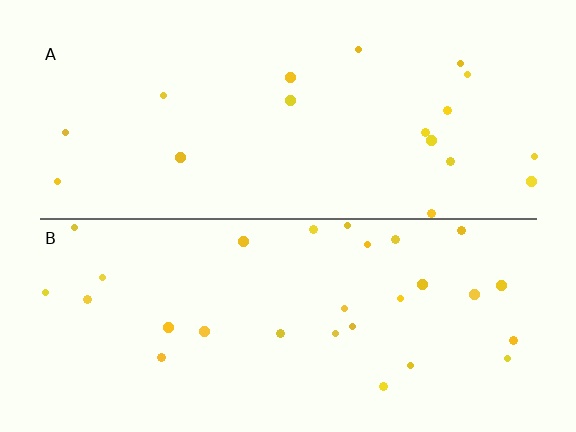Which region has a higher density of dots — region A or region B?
B (the bottom).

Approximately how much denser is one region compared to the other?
Approximately 1.6× — region B over region A.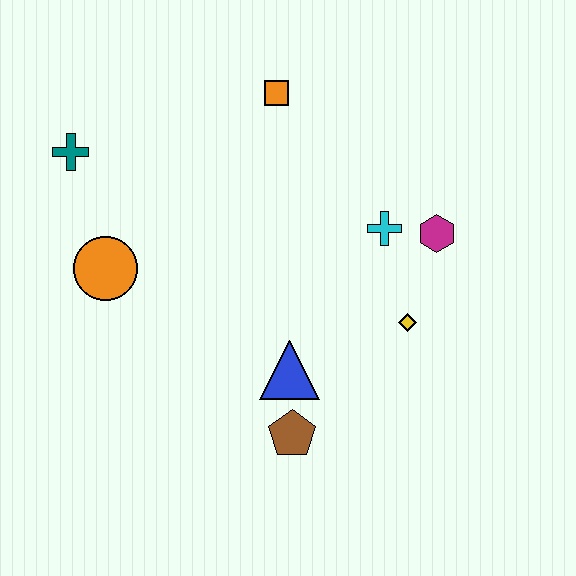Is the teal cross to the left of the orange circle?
Yes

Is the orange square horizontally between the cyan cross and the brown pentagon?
No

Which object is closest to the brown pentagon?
The blue triangle is closest to the brown pentagon.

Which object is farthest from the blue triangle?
The teal cross is farthest from the blue triangle.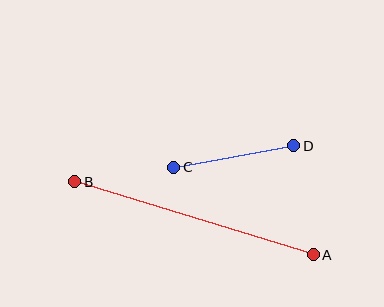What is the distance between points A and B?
The distance is approximately 250 pixels.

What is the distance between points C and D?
The distance is approximately 122 pixels.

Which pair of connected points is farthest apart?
Points A and B are farthest apart.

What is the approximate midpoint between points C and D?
The midpoint is at approximately (234, 156) pixels.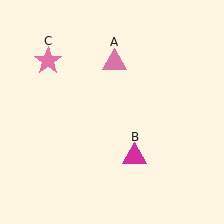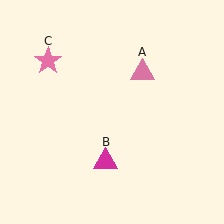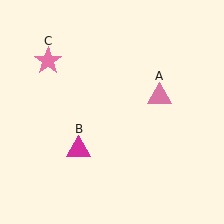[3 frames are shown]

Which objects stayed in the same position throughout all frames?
Pink star (object C) remained stationary.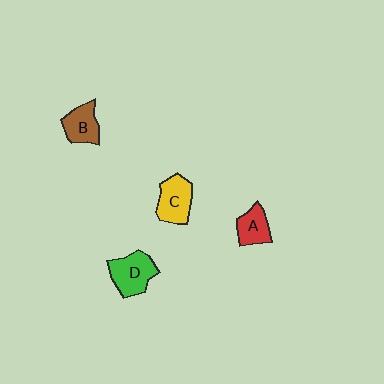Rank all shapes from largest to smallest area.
From largest to smallest: D (green), C (yellow), B (brown), A (red).